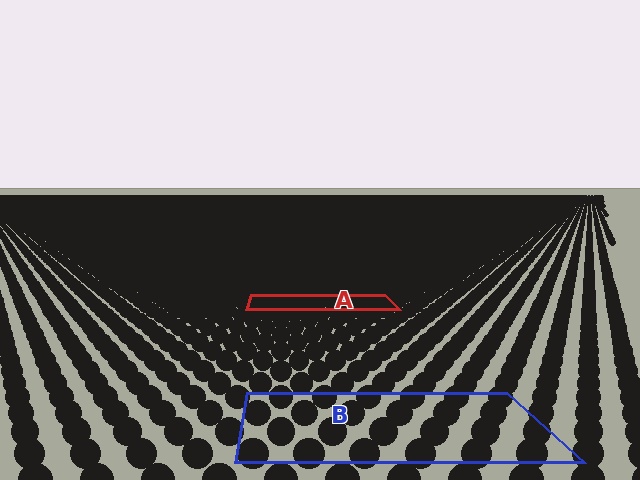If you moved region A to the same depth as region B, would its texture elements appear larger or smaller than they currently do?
They would appear larger. At a closer depth, the same texture elements are projected at a bigger on-screen size.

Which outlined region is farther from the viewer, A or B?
Region A is farther from the viewer — the texture elements inside it appear smaller and more densely packed.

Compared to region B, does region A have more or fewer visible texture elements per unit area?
Region A has more texture elements per unit area — they are packed more densely because it is farther away.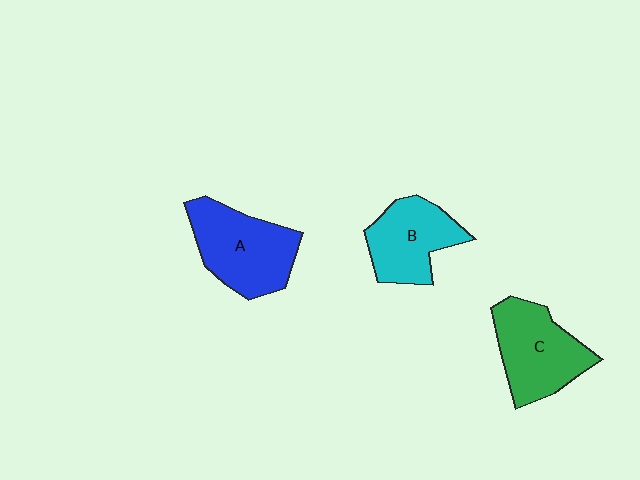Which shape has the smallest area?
Shape B (cyan).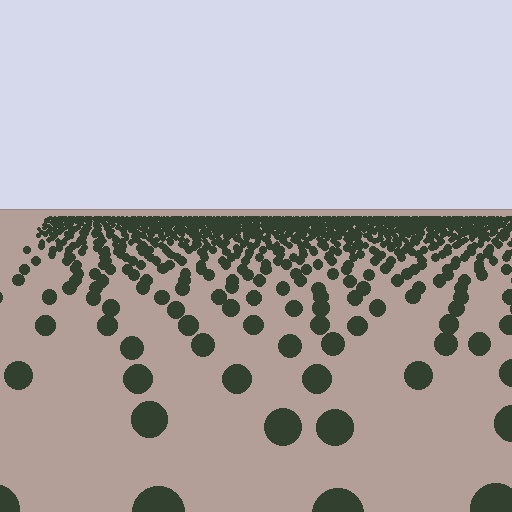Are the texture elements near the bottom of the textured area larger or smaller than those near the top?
Larger. Near the bottom, elements are closer to the viewer and appear at a bigger on-screen size.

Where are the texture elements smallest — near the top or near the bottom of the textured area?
Near the top.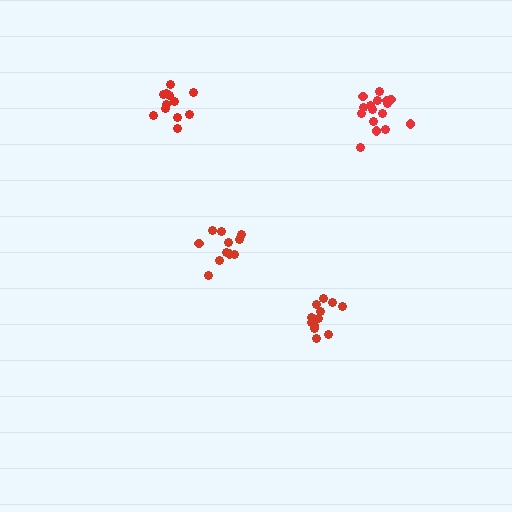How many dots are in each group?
Group 1: 16 dots, Group 2: 12 dots, Group 3: 12 dots, Group 4: 11 dots (51 total).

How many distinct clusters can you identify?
There are 4 distinct clusters.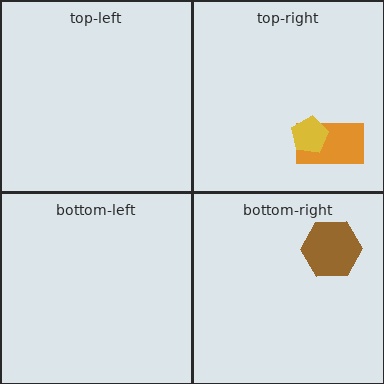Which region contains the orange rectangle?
The top-right region.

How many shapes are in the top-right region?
2.